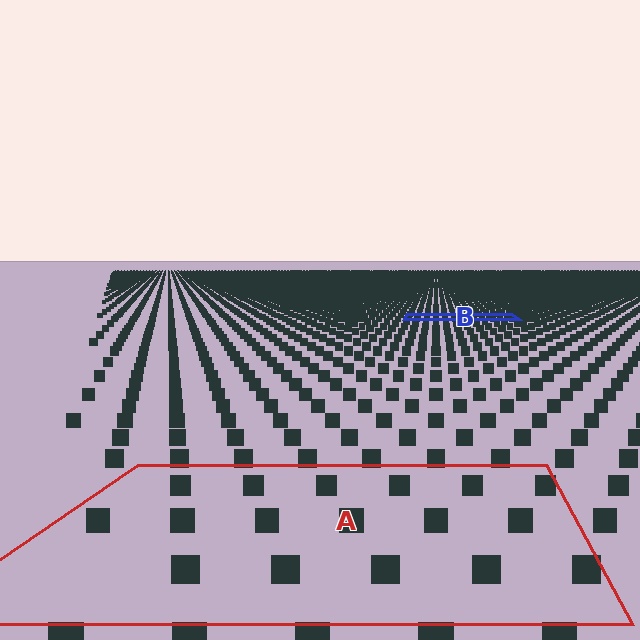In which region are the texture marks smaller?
The texture marks are smaller in region B, because it is farther away.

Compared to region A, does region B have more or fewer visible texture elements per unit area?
Region B has more texture elements per unit area — they are packed more densely because it is farther away.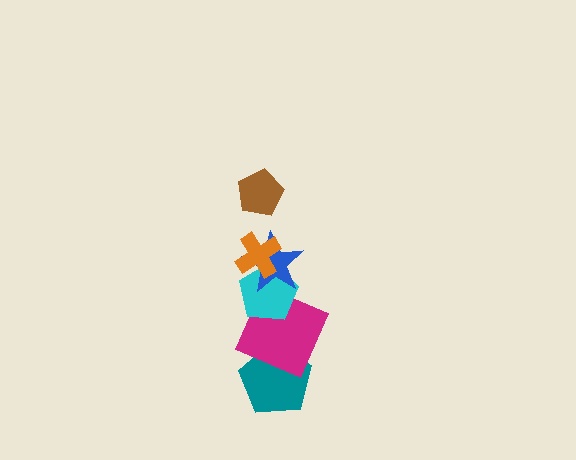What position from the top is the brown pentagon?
The brown pentagon is 1st from the top.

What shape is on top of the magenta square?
The cyan pentagon is on top of the magenta square.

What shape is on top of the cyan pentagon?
The blue star is on top of the cyan pentagon.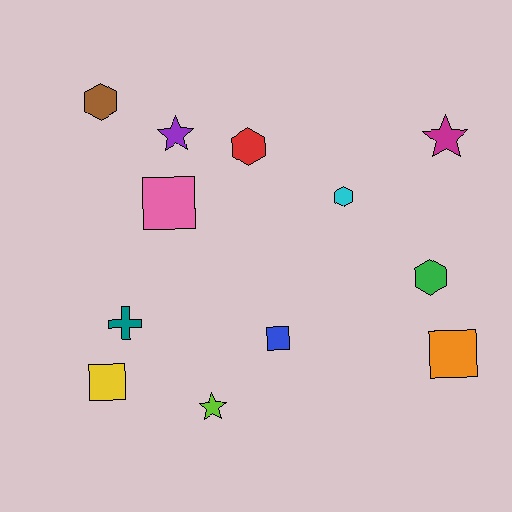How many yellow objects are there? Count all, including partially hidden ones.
There is 1 yellow object.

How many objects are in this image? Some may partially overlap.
There are 12 objects.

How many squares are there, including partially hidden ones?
There are 4 squares.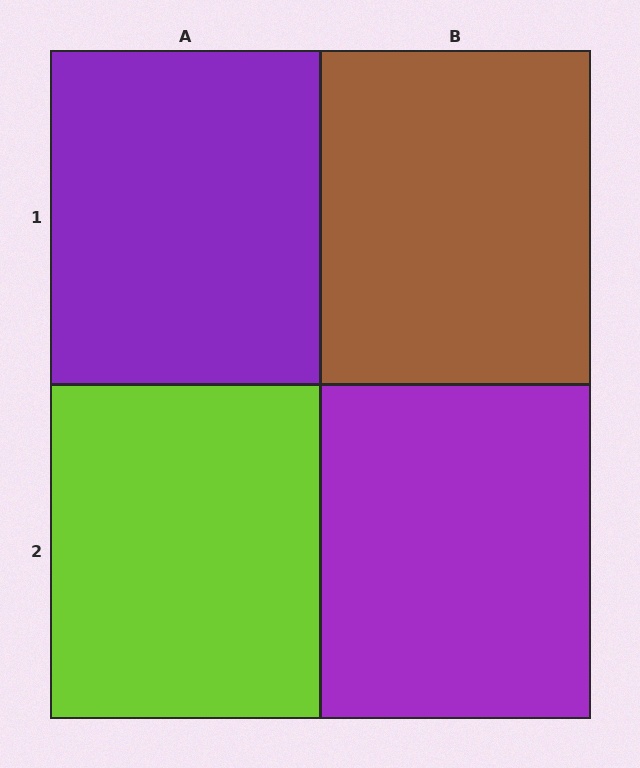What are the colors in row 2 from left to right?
Lime, purple.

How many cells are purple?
2 cells are purple.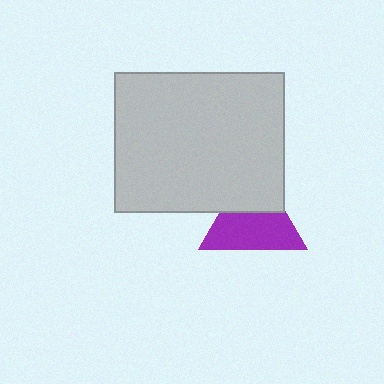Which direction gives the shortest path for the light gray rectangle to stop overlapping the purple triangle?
Moving up gives the shortest separation.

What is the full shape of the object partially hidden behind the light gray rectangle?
The partially hidden object is a purple triangle.